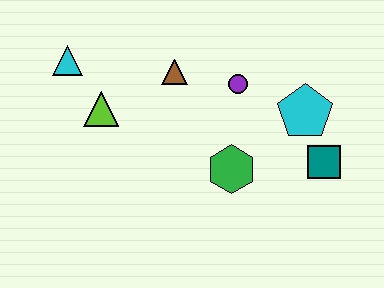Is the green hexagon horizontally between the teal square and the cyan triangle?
Yes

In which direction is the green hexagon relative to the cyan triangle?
The green hexagon is to the right of the cyan triangle.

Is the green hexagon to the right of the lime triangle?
Yes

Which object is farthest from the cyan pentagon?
The cyan triangle is farthest from the cyan pentagon.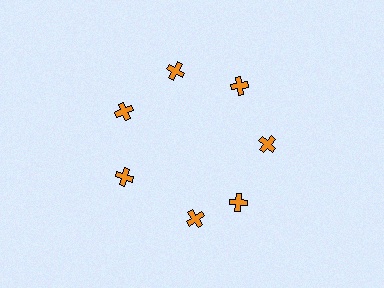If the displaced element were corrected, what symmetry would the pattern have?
It would have 7-fold rotational symmetry — the pattern would map onto itself every 51 degrees.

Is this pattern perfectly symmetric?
No. The 7 orange crosses are arranged in a ring, but one element near the 6 o'clock position is rotated out of alignment along the ring, breaking the 7-fold rotational symmetry.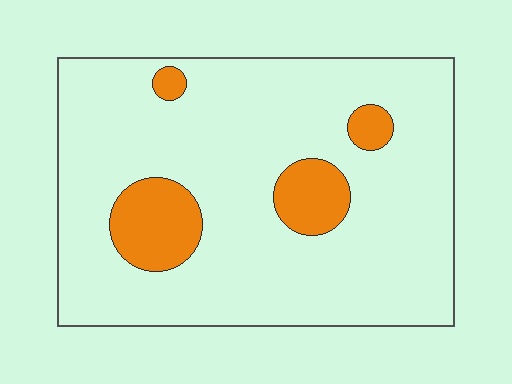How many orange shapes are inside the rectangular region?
4.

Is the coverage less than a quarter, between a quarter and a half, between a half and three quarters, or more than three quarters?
Less than a quarter.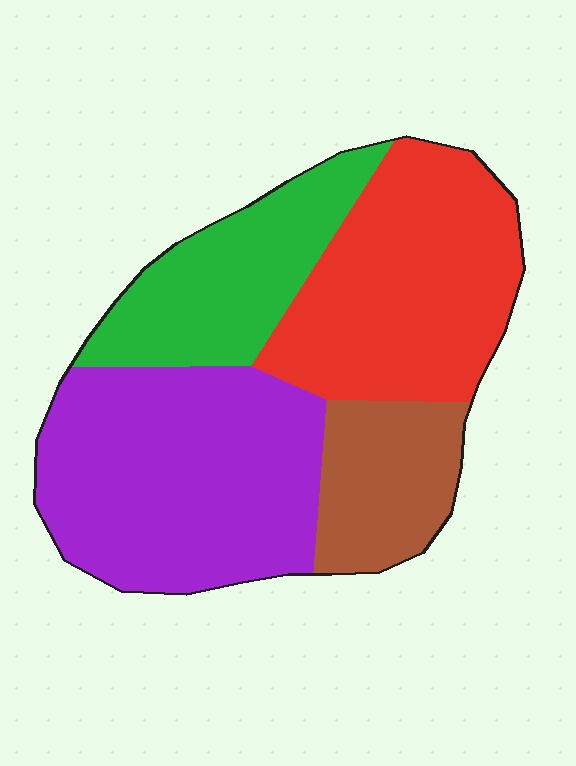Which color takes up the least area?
Brown, at roughly 15%.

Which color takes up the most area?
Purple, at roughly 35%.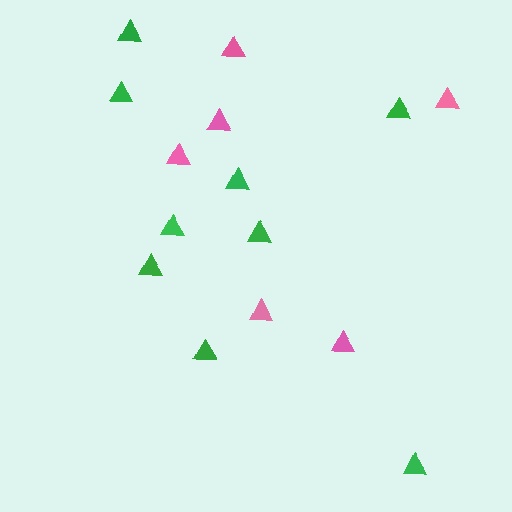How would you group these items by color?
There are 2 groups: one group of pink triangles (6) and one group of green triangles (9).